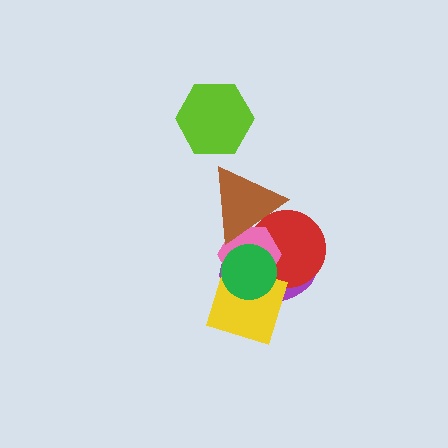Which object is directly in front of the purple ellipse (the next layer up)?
The red circle is directly in front of the purple ellipse.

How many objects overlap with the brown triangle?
3 objects overlap with the brown triangle.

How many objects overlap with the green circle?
4 objects overlap with the green circle.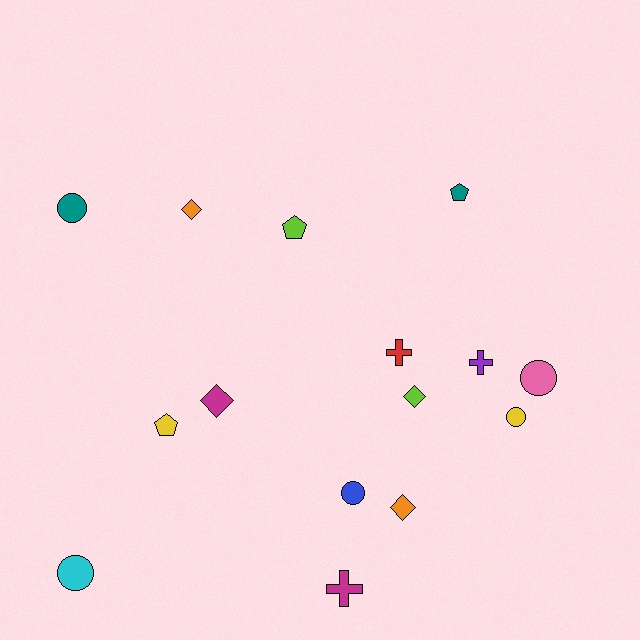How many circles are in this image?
There are 5 circles.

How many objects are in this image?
There are 15 objects.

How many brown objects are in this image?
There are no brown objects.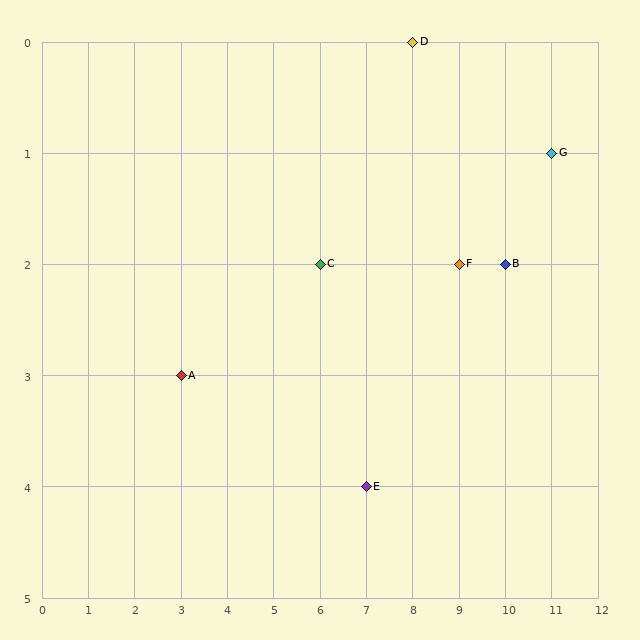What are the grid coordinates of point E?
Point E is at grid coordinates (7, 4).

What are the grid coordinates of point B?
Point B is at grid coordinates (10, 2).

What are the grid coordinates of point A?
Point A is at grid coordinates (3, 3).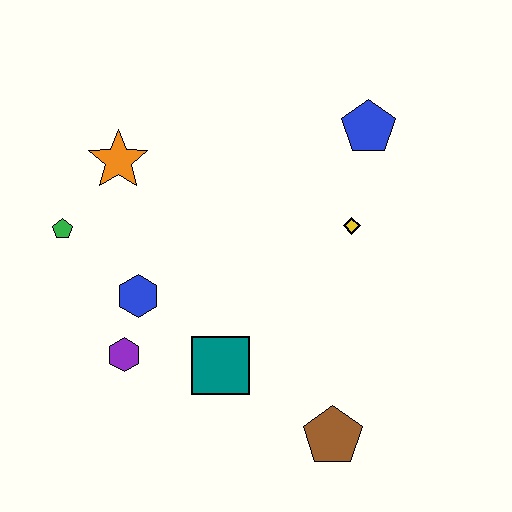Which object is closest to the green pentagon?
The orange star is closest to the green pentagon.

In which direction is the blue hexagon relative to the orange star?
The blue hexagon is below the orange star.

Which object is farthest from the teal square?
The blue pentagon is farthest from the teal square.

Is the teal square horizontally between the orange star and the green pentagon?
No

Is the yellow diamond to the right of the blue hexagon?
Yes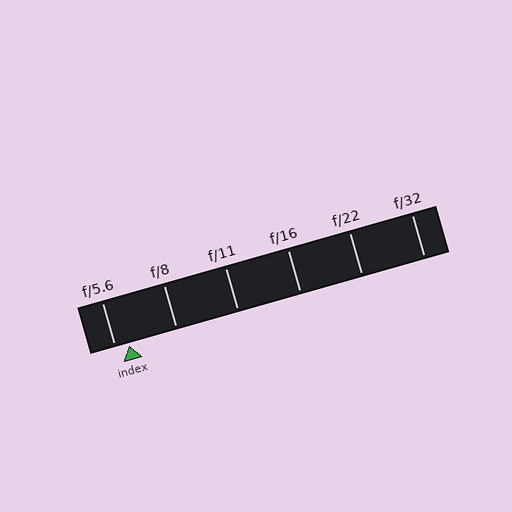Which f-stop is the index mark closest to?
The index mark is closest to f/5.6.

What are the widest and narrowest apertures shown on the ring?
The widest aperture shown is f/5.6 and the narrowest is f/32.